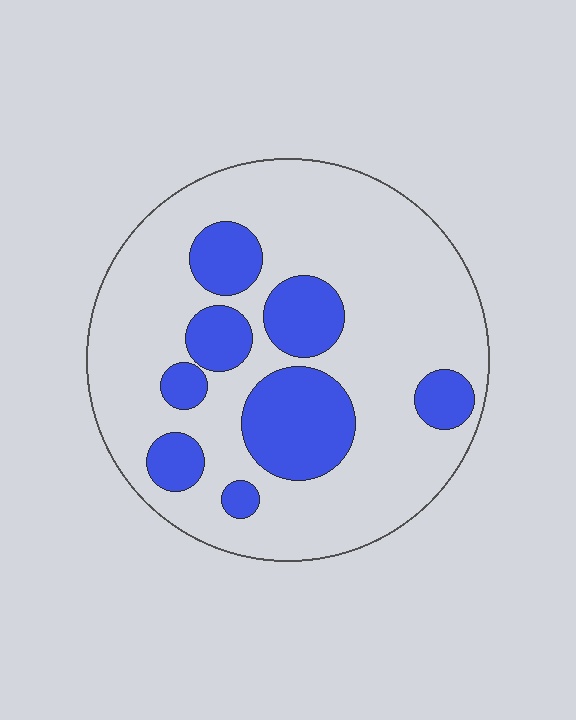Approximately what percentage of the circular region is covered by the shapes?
Approximately 25%.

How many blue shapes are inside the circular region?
8.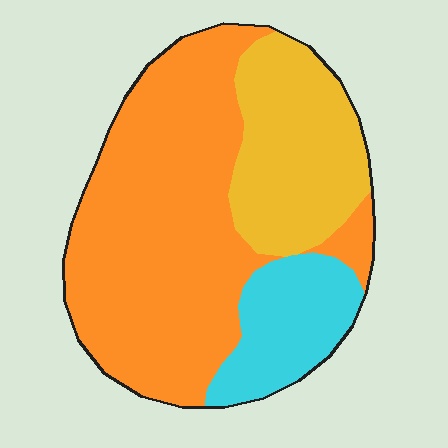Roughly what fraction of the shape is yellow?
Yellow takes up about one quarter (1/4) of the shape.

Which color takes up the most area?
Orange, at roughly 60%.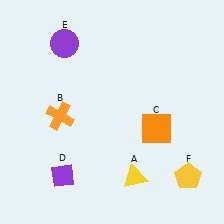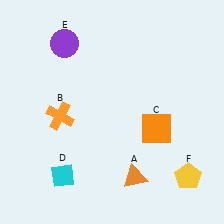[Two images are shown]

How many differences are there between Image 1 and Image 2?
There are 2 differences between the two images.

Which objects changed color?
A changed from yellow to orange. D changed from purple to cyan.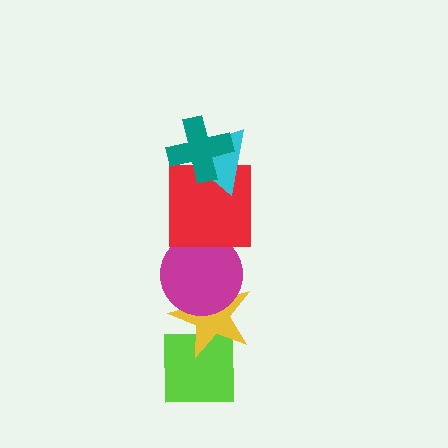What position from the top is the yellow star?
The yellow star is 5th from the top.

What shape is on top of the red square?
The cyan triangle is on top of the red square.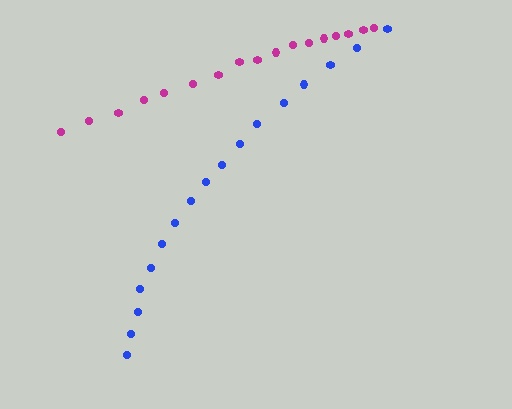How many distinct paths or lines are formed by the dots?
There are 2 distinct paths.